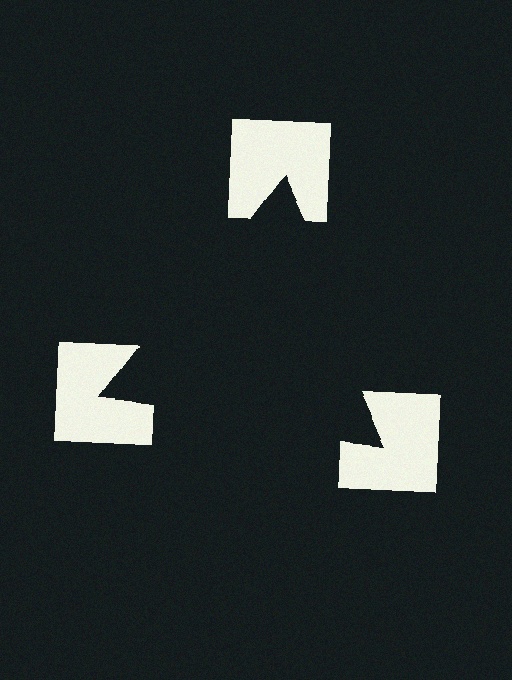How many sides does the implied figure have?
3 sides.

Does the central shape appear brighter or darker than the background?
It typically appears slightly darker than the background, even though no actual brightness change is drawn.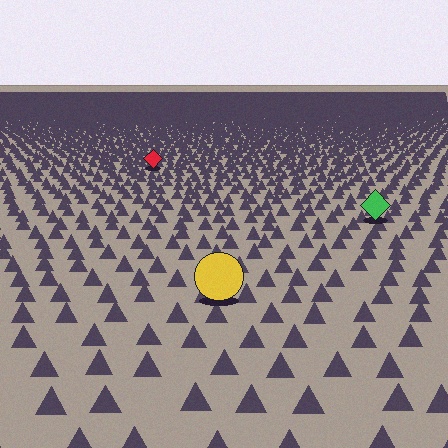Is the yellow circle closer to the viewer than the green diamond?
Yes. The yellow circle is closer — you can tell from the texture gradient: the ground texture is coarser near it.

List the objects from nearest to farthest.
From nearest to farthest: the yellow circle, the green diamond, the red diamond.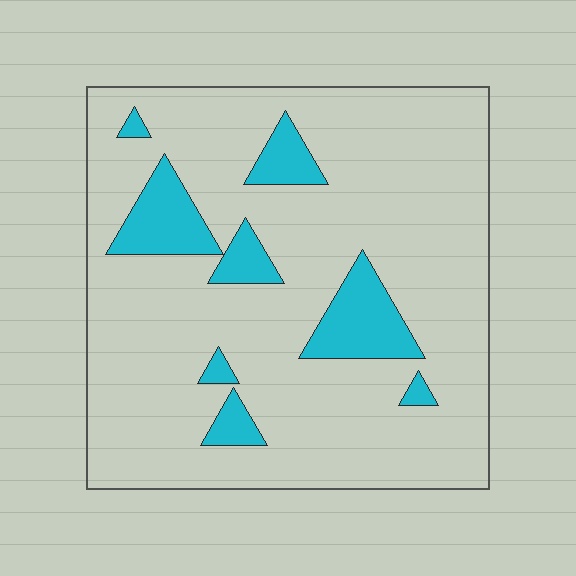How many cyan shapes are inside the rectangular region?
8.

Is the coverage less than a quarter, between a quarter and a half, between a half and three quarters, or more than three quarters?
Less than a quarter.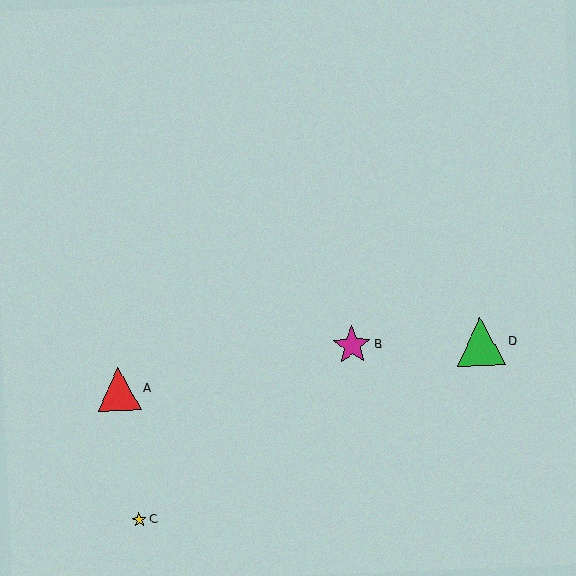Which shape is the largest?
The green triangle (labeled D) is the largest.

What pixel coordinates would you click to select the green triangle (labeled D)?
Click at (481, 342) to select the green triangle D.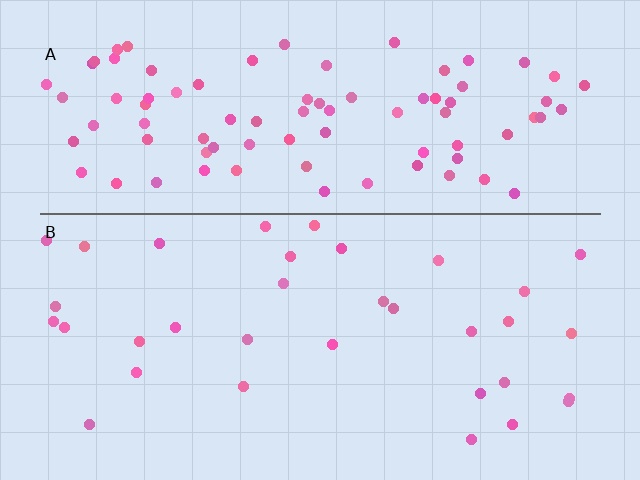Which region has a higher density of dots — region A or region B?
A (the top).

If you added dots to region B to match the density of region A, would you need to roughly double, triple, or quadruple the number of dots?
Approximately triple.